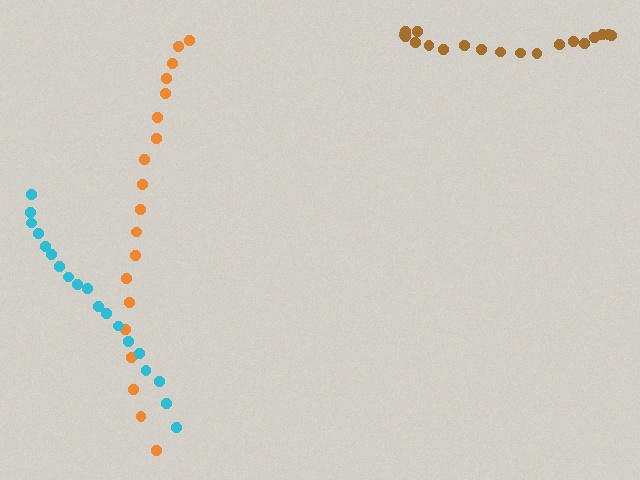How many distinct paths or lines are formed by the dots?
There are 3 distinct paths.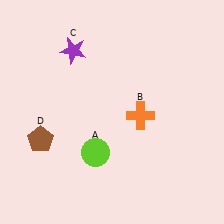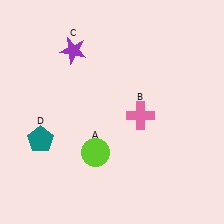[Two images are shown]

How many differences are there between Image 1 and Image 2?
There are 2 differences between the two images.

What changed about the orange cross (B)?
In Image 1, B is orange. In Image 2, it changed to pink.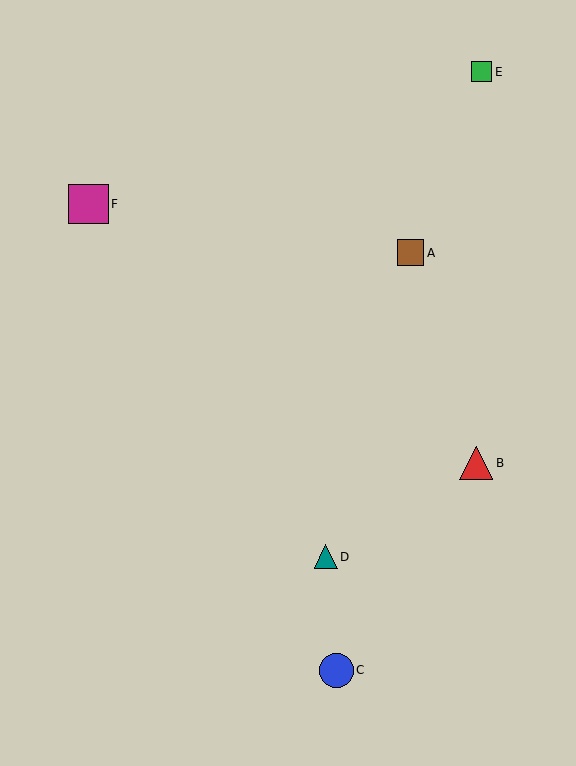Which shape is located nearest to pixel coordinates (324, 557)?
The teal triangle (labeled D) at (326, 557) is nearest to that location.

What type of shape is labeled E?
Shape E is a green square.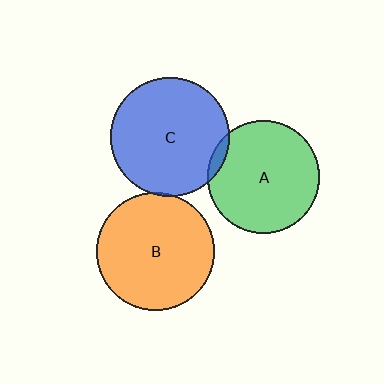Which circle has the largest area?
Circle C (blue).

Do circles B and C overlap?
Yes.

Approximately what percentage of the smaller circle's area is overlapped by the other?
Approximately 5%.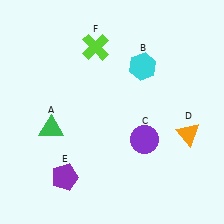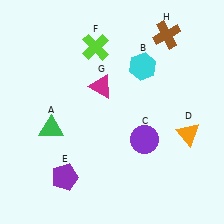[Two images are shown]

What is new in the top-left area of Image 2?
A magenta triangle (G) was added in the top-left area of Image 2.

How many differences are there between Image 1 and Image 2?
There are 2 differences between the two images.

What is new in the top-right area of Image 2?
A brown cross (H) was added in the top-right area of Image 2.